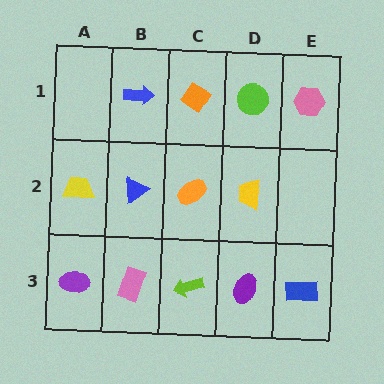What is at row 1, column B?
A blue arrow.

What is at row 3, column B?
A pink rectangle.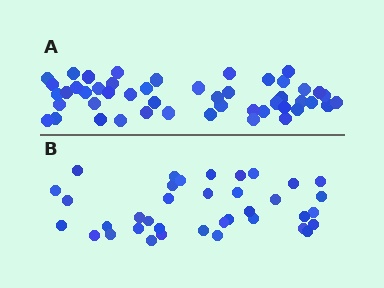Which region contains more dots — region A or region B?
Region A (the top region) has more dots.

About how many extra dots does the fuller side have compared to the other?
Region A has roughly 12 or so more dots than region B.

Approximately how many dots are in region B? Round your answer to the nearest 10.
About 40 dots. (The exact count is 37, which rounds to 40.)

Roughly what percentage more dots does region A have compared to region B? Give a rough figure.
About 30% more.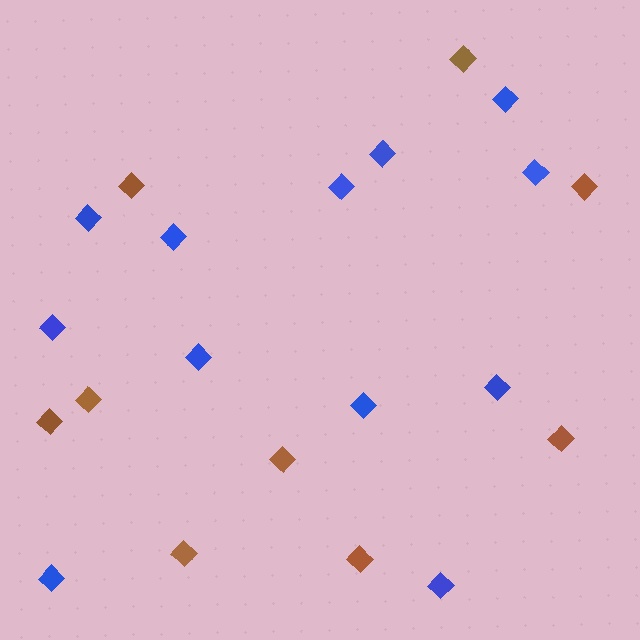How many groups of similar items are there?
There are 2 groups: one group of blue diamonds (12) and one group of brown diamonds (9).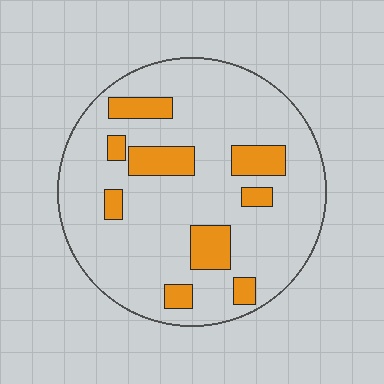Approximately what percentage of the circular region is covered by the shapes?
Approximately 20%.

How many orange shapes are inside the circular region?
9.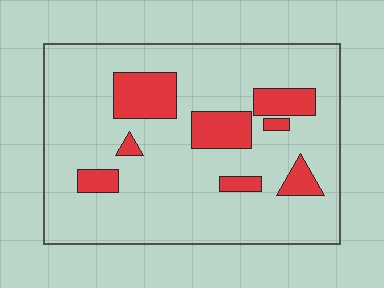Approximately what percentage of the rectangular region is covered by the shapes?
Approximately 20%.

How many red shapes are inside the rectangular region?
8.